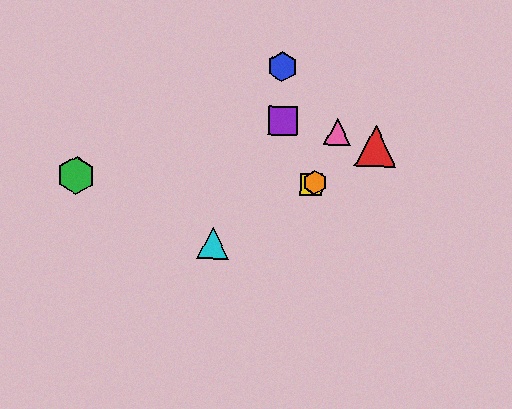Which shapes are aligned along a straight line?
The red triangle, the yellow square, the orange hexagon, the cyan triangle are aligned along a straight line.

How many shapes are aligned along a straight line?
4 shapes (the red triangle, the yellow square, the orange hexagon, the cyan triangle) are aligned along a straight line.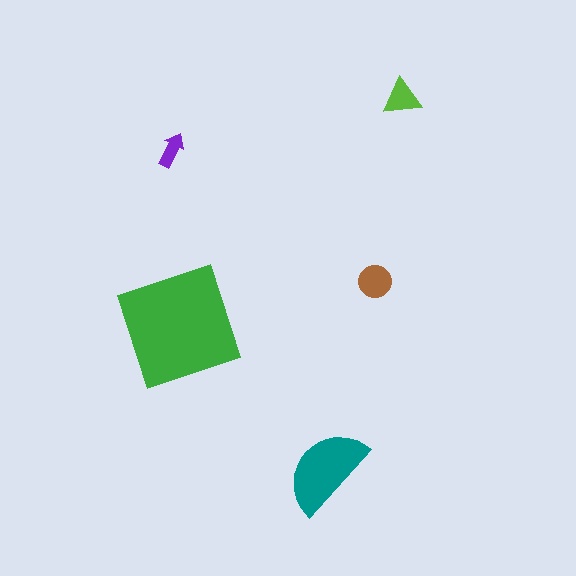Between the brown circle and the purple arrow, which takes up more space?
The brown circle.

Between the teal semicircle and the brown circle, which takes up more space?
The teal semicircle.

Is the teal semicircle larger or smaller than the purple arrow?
Larger.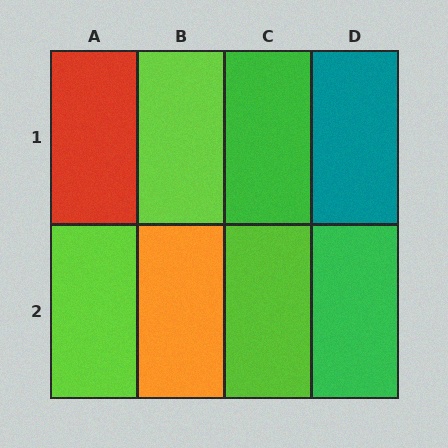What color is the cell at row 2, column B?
Orange.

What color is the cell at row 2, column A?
Lime.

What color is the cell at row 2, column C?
Lime.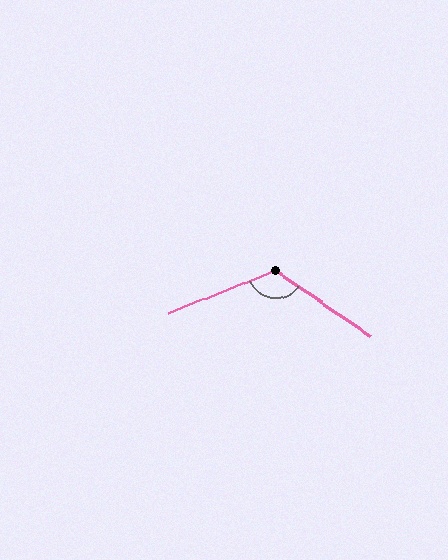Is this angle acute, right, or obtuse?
It is obtuse.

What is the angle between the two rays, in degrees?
Approximately 123 degrees.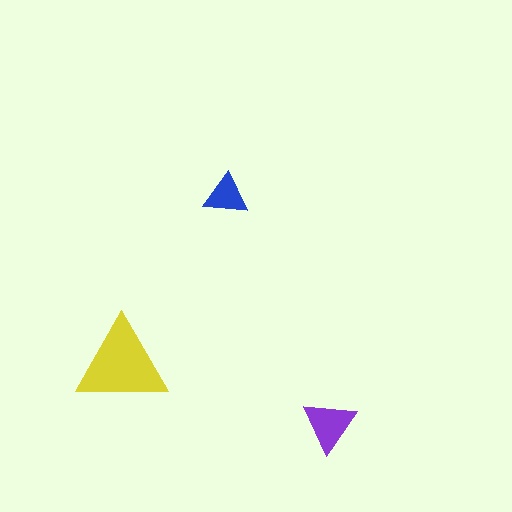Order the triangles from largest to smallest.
the yellow one, the purple one, the blue one.